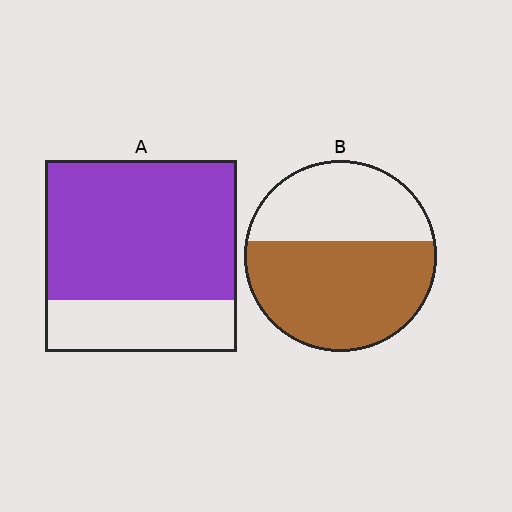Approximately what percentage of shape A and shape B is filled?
A is approximately 75% and B is approximately 60%.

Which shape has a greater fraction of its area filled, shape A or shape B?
Shape A.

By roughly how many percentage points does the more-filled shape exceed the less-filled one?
By roughly 15 percentage points (A over B).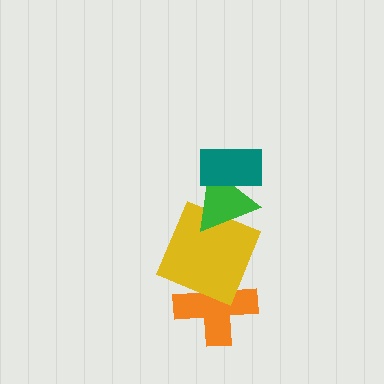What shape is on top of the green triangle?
The teal rectangle is on top of the green triangle.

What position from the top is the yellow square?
The yellow square is 3rd from the top.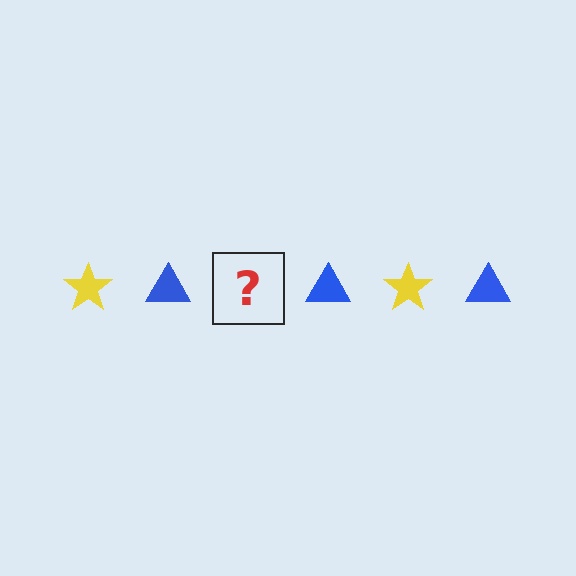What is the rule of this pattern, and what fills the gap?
The rule is that the pattern alternates between yellow star and blue triangle. The gap should be filled with a yellow star.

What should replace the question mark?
The question mark should be replaced with a yellow star.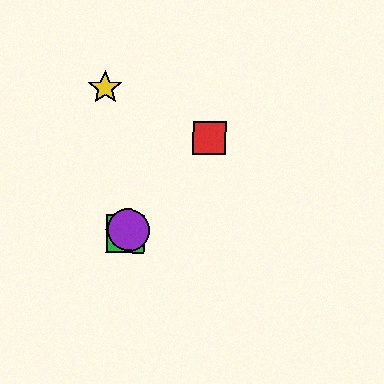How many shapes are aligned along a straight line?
4 shapes (the red square, the blue star, the green square, the purple circle) are aligned along a straight line.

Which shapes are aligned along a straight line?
The red square, the blue star, the green square, the purple circle are aligned along a straight line.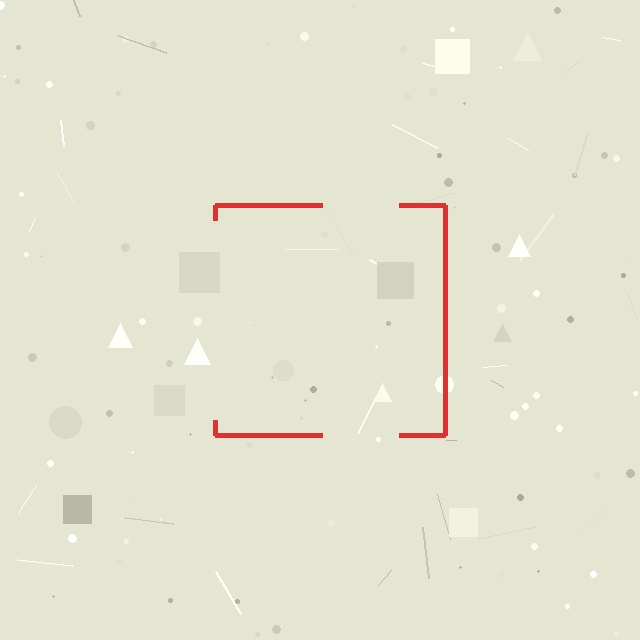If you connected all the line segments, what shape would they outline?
They would outline a square.